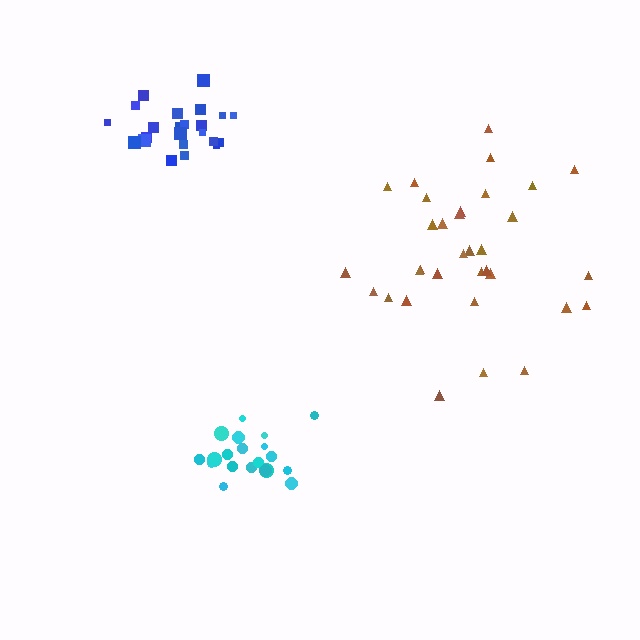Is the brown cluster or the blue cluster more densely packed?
Blue.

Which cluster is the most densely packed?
Cyan.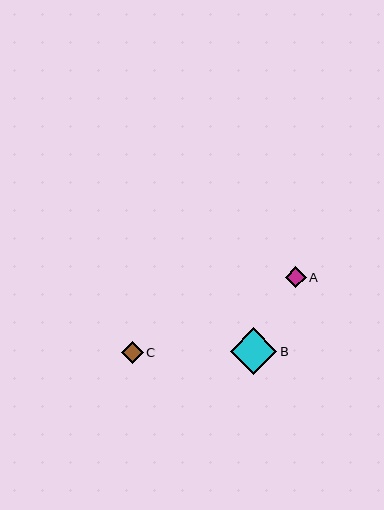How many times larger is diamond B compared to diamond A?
Diamond B is approximately 2.3 times the size of diamond A.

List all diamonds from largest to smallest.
From largest to smallest: B, C, A.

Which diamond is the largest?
Diamond B is the largest with a size of approximately 47 pixels.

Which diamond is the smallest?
Diamond A is the smallest with a size of approximately 20 pixels.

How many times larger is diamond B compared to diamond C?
Diamond B is approximately 2.1 times the size of diamond C.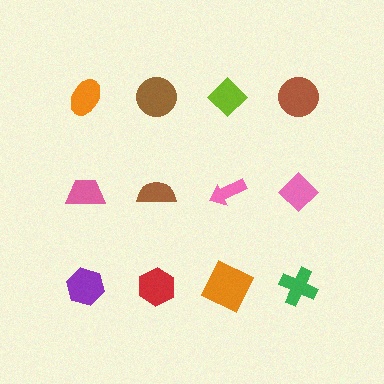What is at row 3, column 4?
A green cross.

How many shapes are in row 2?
4 shapes.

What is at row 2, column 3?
A pink arrow.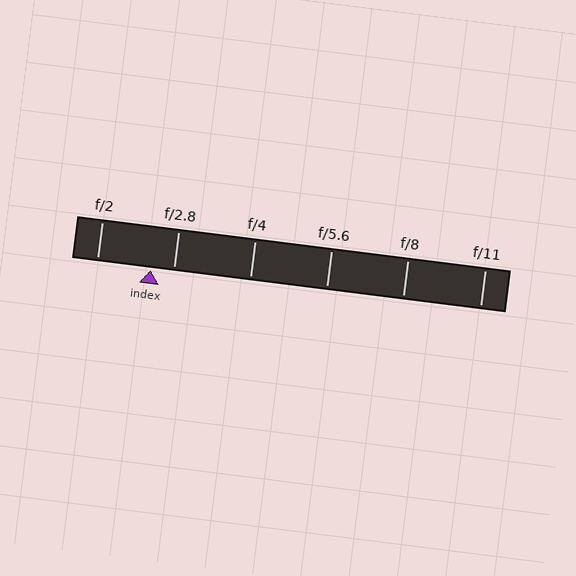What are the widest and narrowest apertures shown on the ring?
The widest aperture shown is f/2 and the narrowest is f/11.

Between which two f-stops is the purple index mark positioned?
The index mark is between f/2 and f/2.8.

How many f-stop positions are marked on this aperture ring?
There are 6 f-stop positions marked.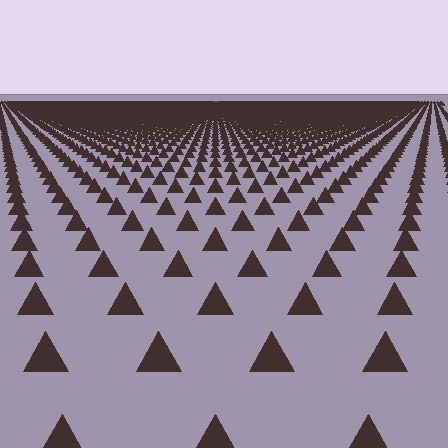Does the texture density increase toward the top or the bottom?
Density increases toward the top.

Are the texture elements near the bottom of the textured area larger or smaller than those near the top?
Larger. Near the bottom, elements are closer to the viewer and appear at a bigger on-screen size.